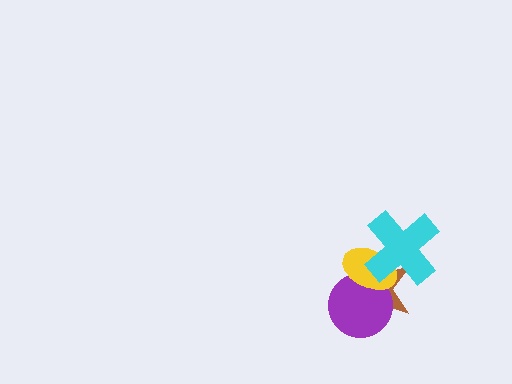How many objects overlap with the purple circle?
2 objects overlap with the purple circle.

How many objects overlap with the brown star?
3 objects overlap with the brown star.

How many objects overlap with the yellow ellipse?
3 objects overlap with the yellow ellipse.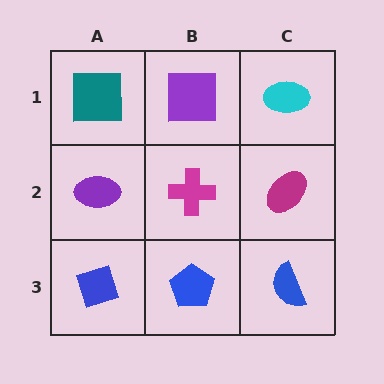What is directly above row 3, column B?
A magenta cross.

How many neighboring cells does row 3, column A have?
2.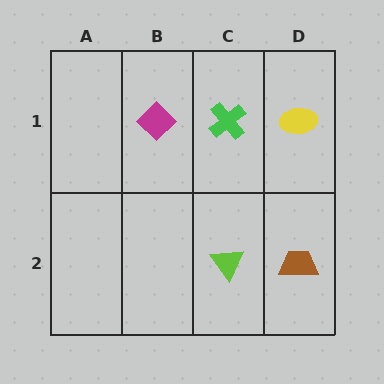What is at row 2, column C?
A lime triangle.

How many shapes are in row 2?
2 shapes.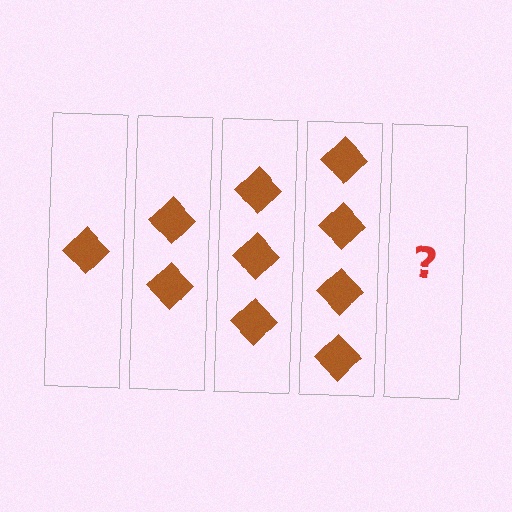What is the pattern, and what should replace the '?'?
The pattern is that each step adds one more diamond. The '?' should be 5 diamonds.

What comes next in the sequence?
The next element should be 5 diamonds.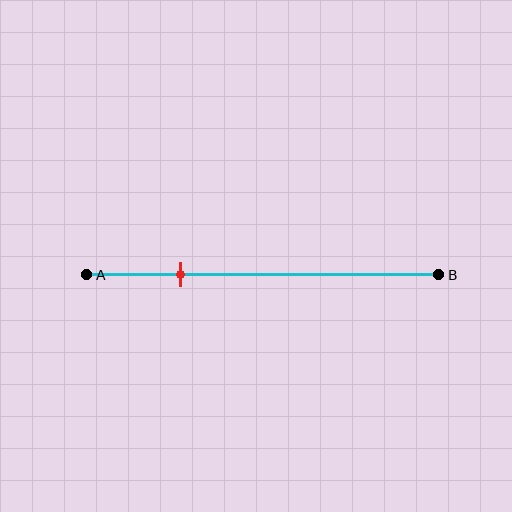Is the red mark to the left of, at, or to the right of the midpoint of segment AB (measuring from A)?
The red mark is to the left of the midpoint of segment AB.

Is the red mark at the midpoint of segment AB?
No, the mark is at about 25% from A, not at the 50% midpoint.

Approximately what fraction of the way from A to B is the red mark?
The red mark is approximately 25% of the way from A to B.